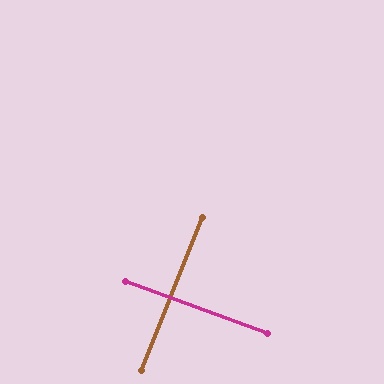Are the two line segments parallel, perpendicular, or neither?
Perpendicular — they meet at approximately 89°.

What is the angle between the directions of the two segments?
Approximately 89 degrees.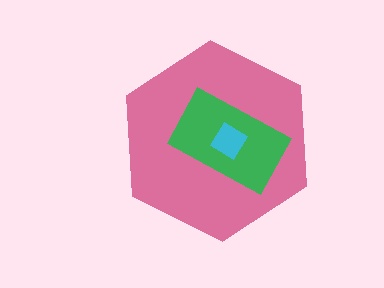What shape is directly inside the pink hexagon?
The green rectangle.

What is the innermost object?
The cyan diamond.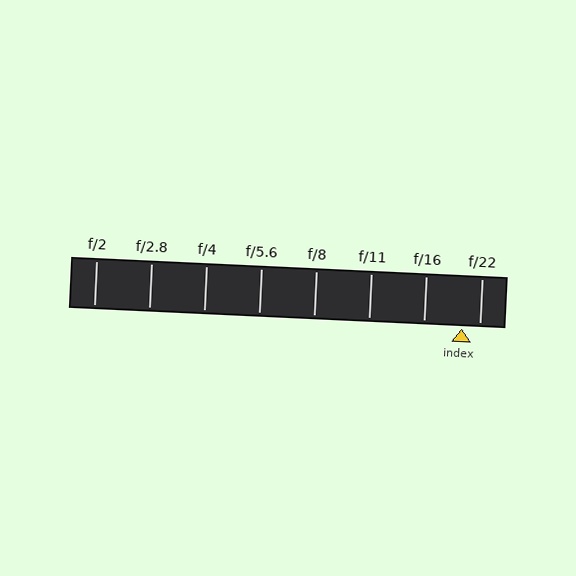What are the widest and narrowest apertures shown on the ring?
The widest aperture shown is f/2 and the narrowest is f/22.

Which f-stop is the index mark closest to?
The index mark is closest to f/22.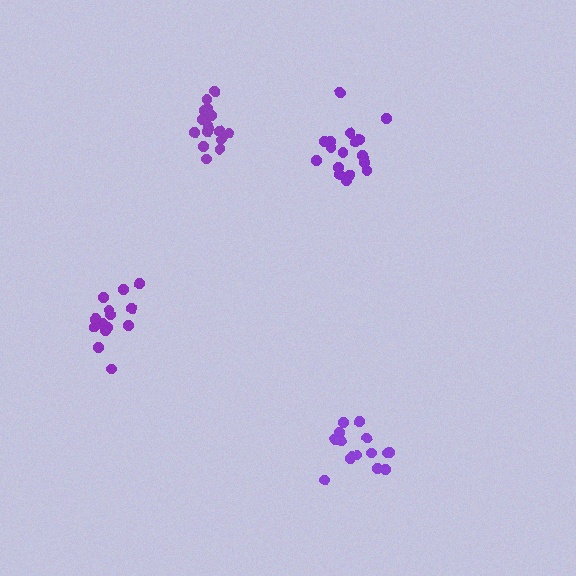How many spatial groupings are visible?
There are 4 spatial groupings.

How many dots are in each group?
Group 1: 18 dots, Group 2: 18 dots, Group 3: 15 dots, Group 4: 14 dots (65 total).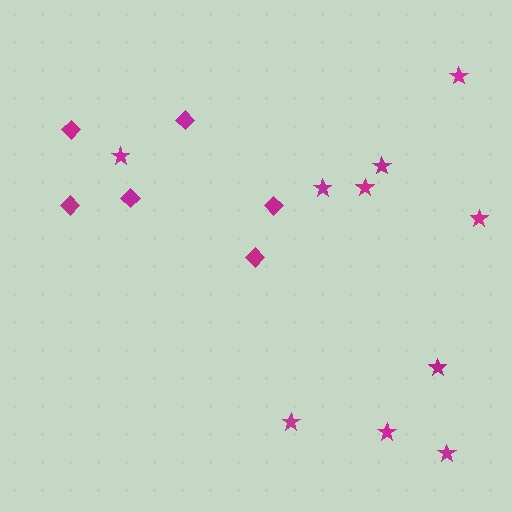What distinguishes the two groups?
There are 2 groups: one group of diamonds (6) and one group of stars (10).